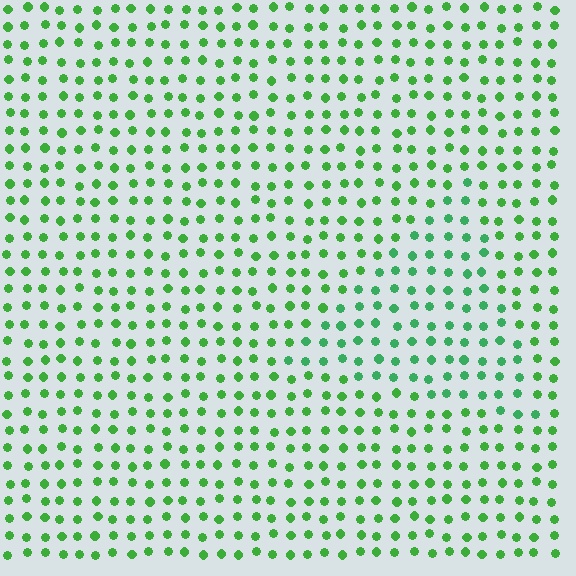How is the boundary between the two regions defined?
The boundary is defined purely by a slight shift in hue (about 22 degrees). Spacing, size, and orientation are identical on both sides.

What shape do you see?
I see a triangle.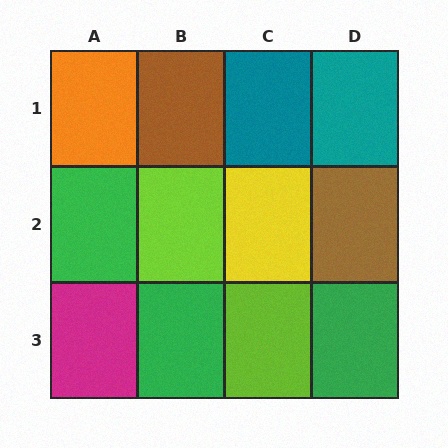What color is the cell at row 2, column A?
Green.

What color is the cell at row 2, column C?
Yellow.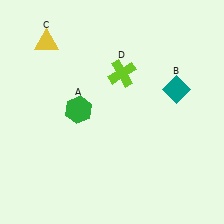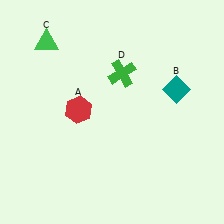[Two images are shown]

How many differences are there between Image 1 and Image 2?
There are 3 differences between the two images.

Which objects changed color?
A changed from green to red. C changed from yellow to green. D changed from lime to green.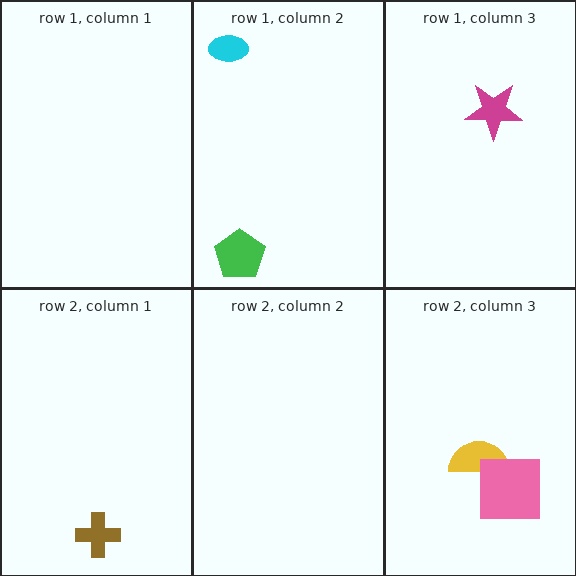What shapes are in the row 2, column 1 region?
The brown cross.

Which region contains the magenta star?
The row 1, column 3 region.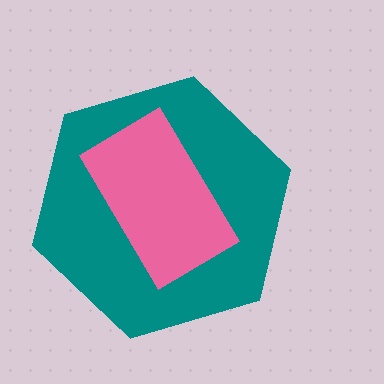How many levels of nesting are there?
2.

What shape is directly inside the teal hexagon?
The pink rectangle.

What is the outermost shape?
The teal hexagon.